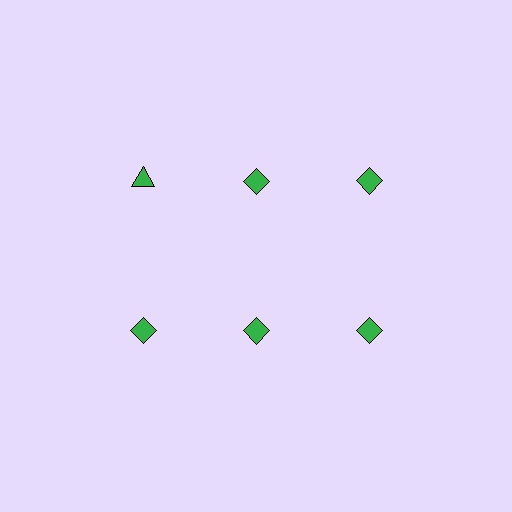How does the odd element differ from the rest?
It has a different shape: triangle instead of diamond.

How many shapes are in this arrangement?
There are 6 shapes arranged in a grid pattern.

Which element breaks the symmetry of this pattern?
The green triangle in the top row, leftmost column breaks the symmetry. All other shapes are green diamonds.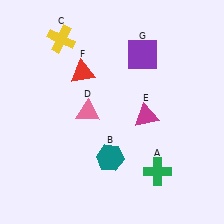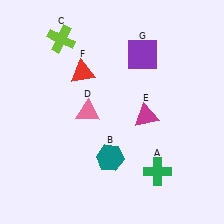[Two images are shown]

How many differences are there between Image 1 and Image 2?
There is 1 difference between the two images.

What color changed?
The cross (C) changed from yellow in Image 1 to lime in Image 2.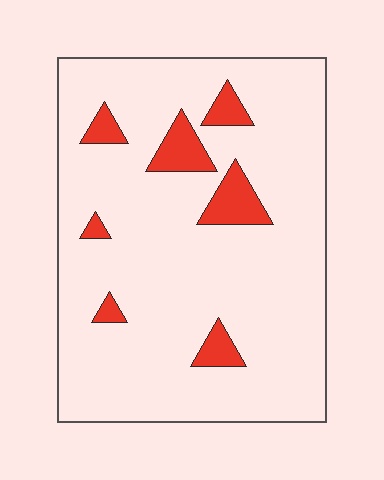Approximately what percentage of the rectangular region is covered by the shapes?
Approximately 10%.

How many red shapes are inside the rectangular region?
7.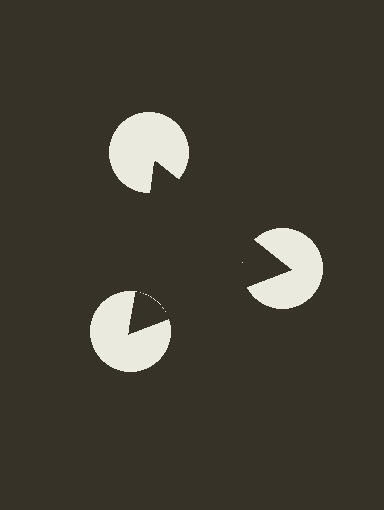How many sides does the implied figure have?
3 sides.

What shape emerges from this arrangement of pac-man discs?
An illusory triangle — its edges are inferred from the aligned wedge cuts in the pac-man discs, not physically drawn.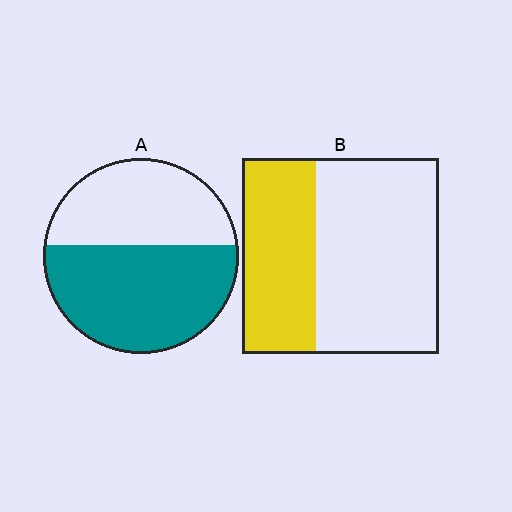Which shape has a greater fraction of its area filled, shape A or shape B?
Shape A.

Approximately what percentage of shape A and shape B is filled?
A is approximately 55% and B is approximately 40%.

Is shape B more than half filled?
No.